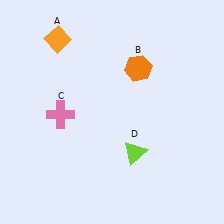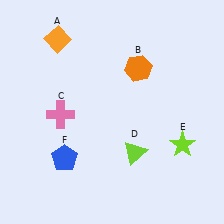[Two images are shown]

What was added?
A lime star (E), a blue pentagon (F) were added in Image 2.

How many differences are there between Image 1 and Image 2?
There are 2 differences between the two images.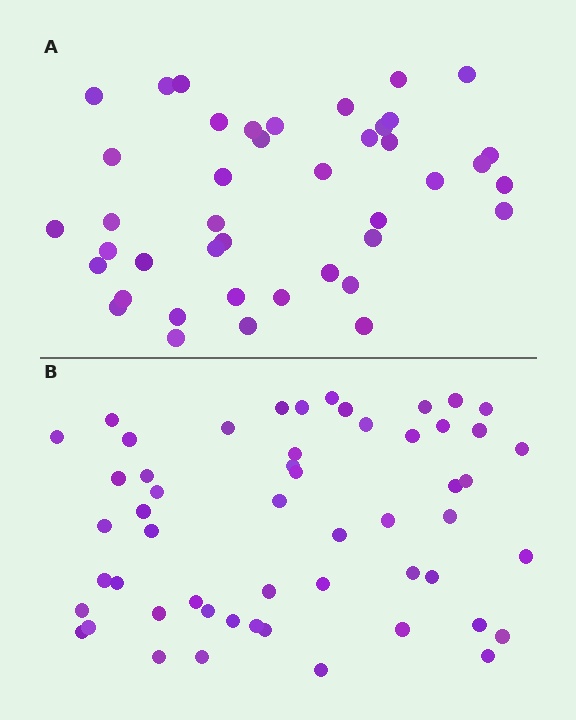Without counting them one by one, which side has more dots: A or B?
Region B (the bottom region) has more dots.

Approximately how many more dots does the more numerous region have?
Region B has roughly 12 or so more dots than region A.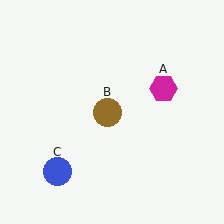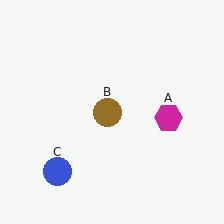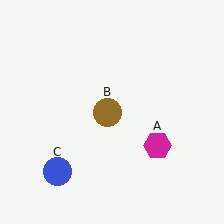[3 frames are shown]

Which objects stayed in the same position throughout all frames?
Brown circle (object B) and blue circle (object C) remained stationary.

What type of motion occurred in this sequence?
The magenta hexagon (object A) rotated clockwise around the center of the scene.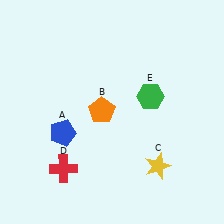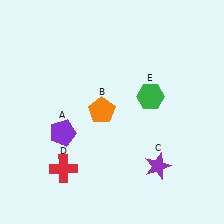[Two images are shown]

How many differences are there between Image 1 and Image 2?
There are 2 differences between the two images.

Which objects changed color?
A changed from blue to purple. C changed from yellow to purple.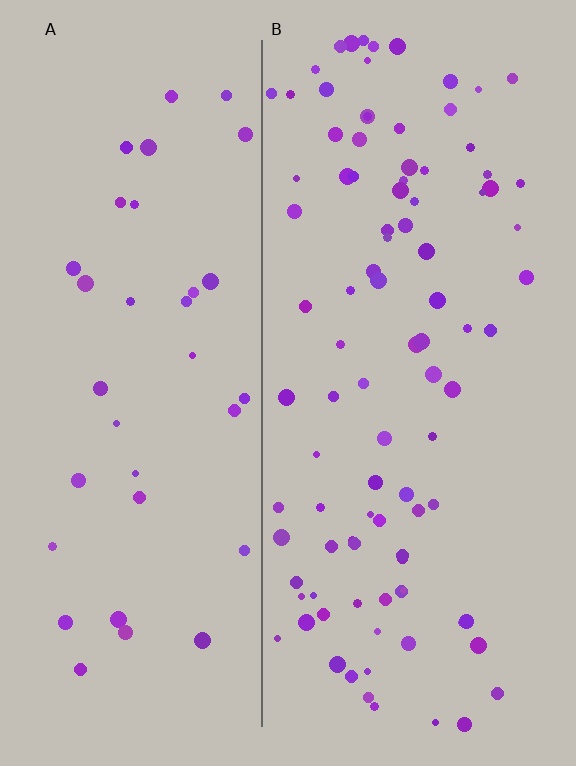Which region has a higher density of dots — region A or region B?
B (the right).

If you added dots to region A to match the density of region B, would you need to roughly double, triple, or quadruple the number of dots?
Approximately triple.